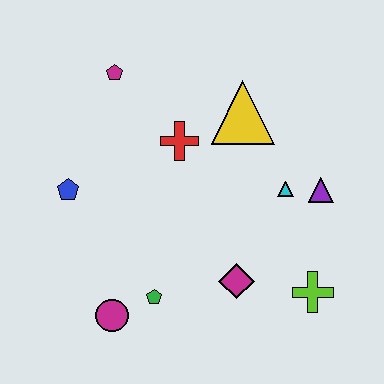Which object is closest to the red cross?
The yellow triangle is closest to the red cross.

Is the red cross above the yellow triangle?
No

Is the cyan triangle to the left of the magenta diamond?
No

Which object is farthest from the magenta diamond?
The magenta pentagon is farthest from the magenta diamond.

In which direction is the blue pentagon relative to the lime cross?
The blue pentagon is to the left of the lime cross.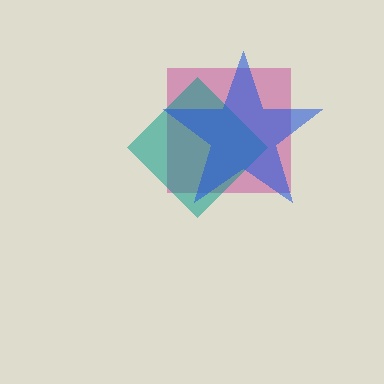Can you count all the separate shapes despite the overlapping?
Yes, there are 3 separate shapes.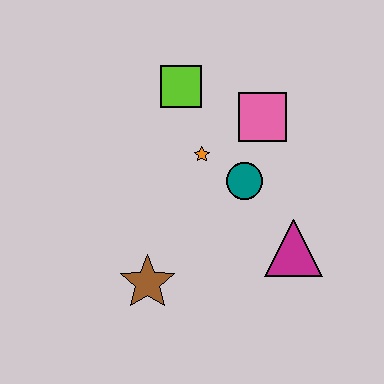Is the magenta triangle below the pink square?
Yes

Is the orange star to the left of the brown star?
No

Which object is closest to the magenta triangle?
The teal circle is closest to the magenta triangle.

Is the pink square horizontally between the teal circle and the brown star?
No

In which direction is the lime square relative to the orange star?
The lime square is above the orange star.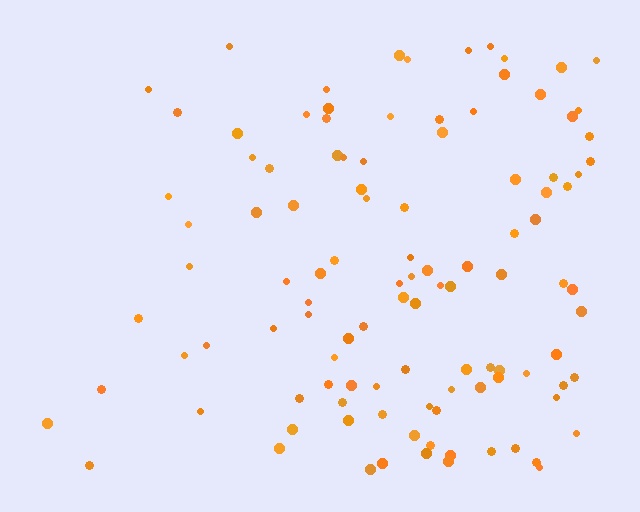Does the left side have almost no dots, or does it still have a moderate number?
Still a moderate number, just noticeably fewer than the right.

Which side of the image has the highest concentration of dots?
The right.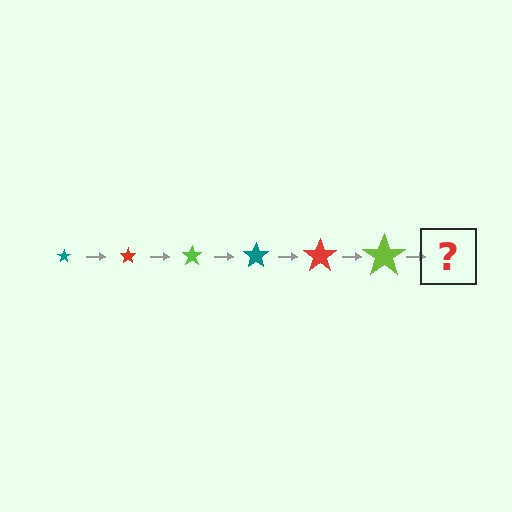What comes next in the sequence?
The next element should be a teal star, larger than the previous one.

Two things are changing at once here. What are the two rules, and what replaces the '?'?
The two rules are that the star grows larger each step and the color cycles through teal, red, and lime. The '?' should be a teal star, larger than the previous one.